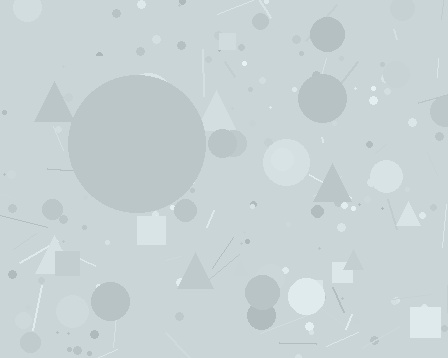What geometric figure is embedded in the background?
A circle is embedded in the background.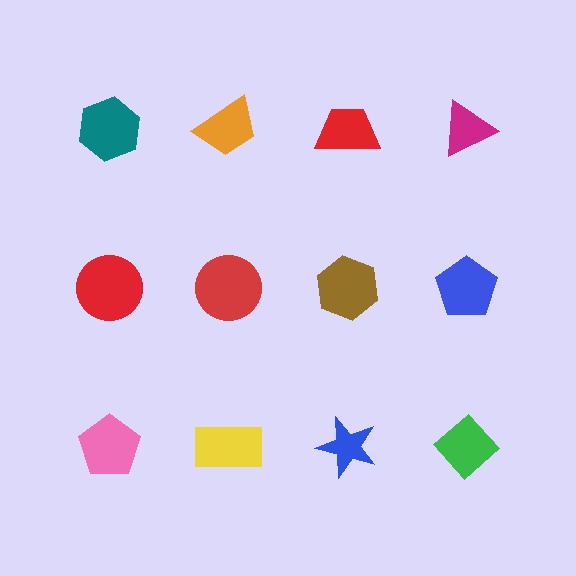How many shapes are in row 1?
4 shapes.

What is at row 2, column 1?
A red circle.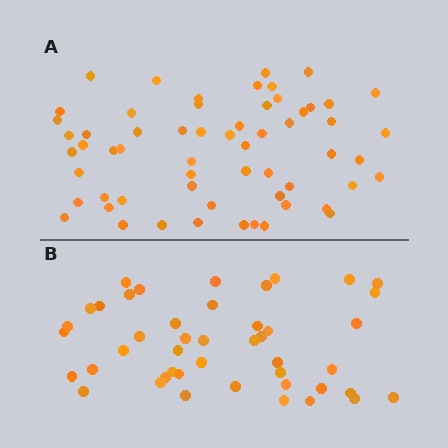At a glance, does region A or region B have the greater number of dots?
Region A (the top region) has more dots.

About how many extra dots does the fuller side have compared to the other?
Region A has approximately 15 more dots than region B.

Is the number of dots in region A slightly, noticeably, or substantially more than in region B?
Region A has noticeably more, but not dramatically so. The ratio is roughly 1.3 to 1.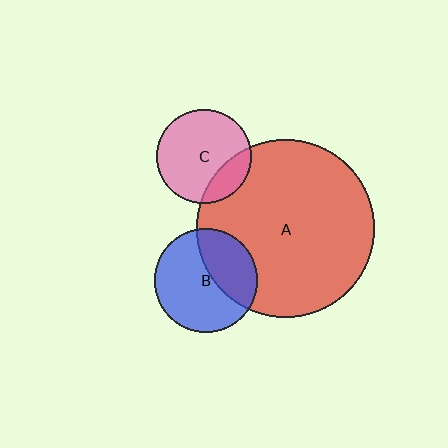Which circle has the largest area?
Circle A (red).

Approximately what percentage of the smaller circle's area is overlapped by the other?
Approximately 35%.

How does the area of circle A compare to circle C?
Approximately 3.5 times.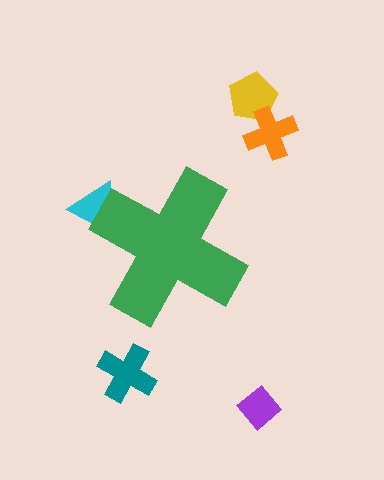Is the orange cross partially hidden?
No, the orange cross is fully visible.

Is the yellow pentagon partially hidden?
No, the yellow pentagon is fully visible.